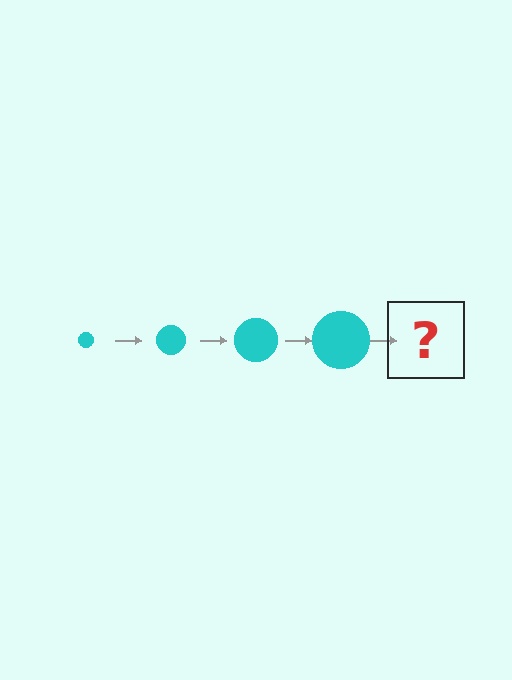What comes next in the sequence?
The next element should be a cyan circle, larger than the previous one.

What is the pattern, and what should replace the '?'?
The pattern is that the circle gets progressively larger each step. The '?' should be a cyan circle, larger than the previous one.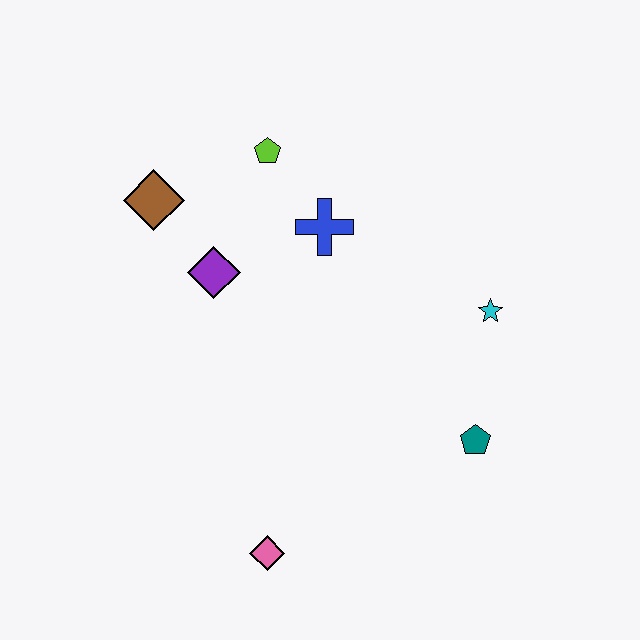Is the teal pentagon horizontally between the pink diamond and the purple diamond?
No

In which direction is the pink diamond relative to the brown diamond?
The pink diamond is below the brown diamond.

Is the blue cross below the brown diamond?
Yes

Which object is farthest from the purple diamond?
The teal pentagon is farthest from the purple diamond.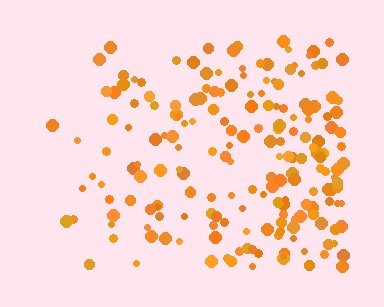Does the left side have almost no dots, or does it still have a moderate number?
Still a moderate number, just noticeably fewer than the right.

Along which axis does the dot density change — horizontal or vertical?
Horizontal.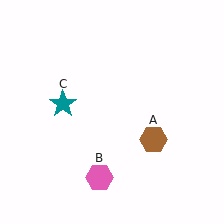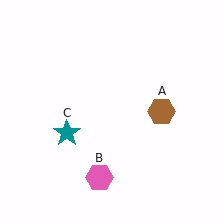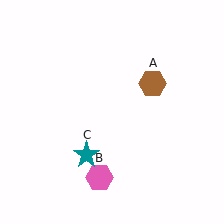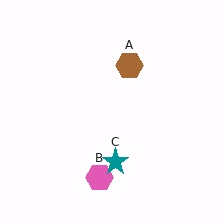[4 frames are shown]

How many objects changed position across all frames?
2 objects changed position: brown hexagon (object A), teal star (object C).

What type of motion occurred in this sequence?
The brown hexagon (object A), teal star (object C) rotated counterclockwise around the center of the scene.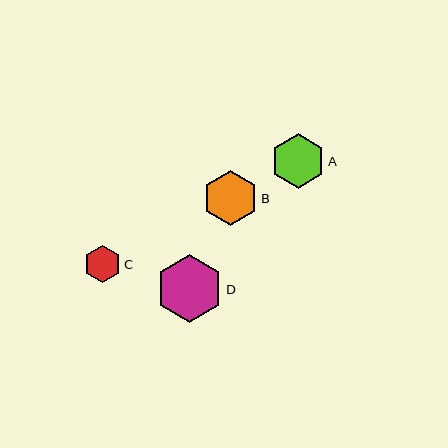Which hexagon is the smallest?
Hexagon C is the smallest with a size of approximately 37 pixels.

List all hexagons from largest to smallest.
From largest to smallest: D, B, A, C.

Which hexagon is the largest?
Hexagon D is the largest with a size of approximately 68 pixels.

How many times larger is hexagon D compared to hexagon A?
Hexagon D is approximately 1.2 times the size of hexagon A.